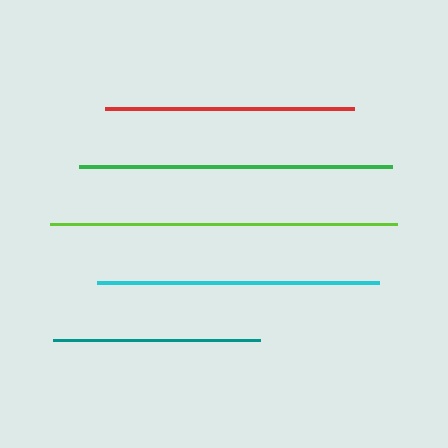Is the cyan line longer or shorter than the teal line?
The cyan line is longer than the teal line.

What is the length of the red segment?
The red segment is approximately 249 pixels long.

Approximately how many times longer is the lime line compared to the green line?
The lime line is approximately 1.1 times the length of the green line.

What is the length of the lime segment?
The lime segment is approximately 348 pixels long.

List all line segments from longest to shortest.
From longest to shortest: lime, green, cyan, red, teal.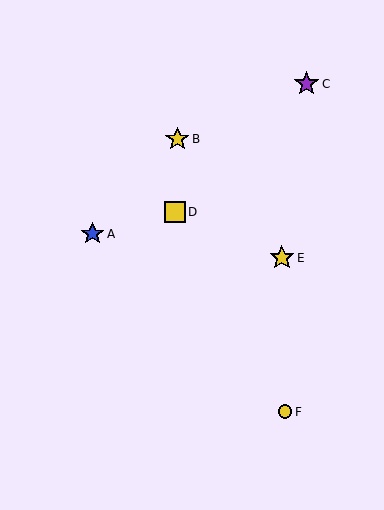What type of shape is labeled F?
Shape F is a yellow circle.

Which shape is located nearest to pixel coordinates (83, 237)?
The blue star (labeled A) at (93, 234) is nearest to that location.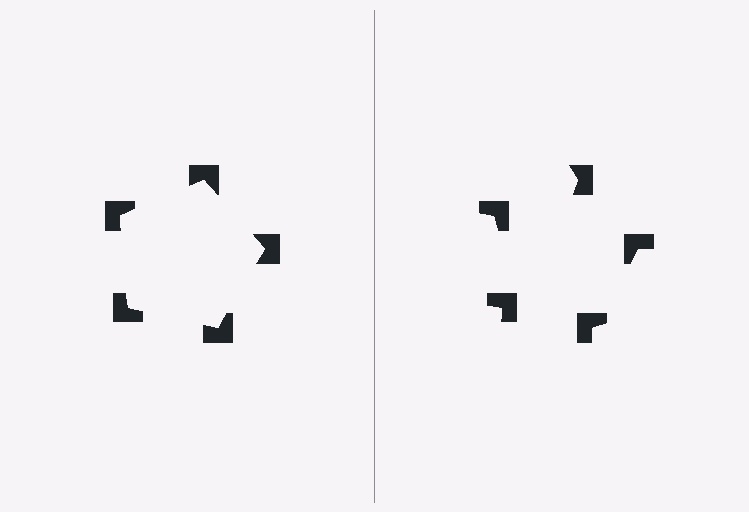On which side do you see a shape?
An illusory pentagon appears on the left side. On the right side the wedge cuts are rotated, so no coherent shape forms.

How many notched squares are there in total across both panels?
10 — 5 on each side.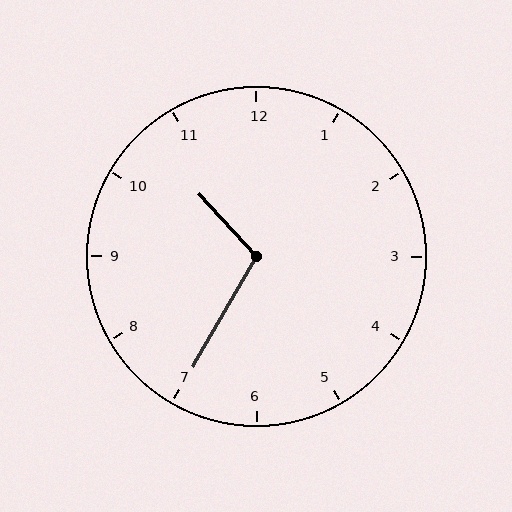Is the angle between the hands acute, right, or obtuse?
It is obtuse.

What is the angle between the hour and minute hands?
Approximately 108 degrees.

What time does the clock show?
10:35.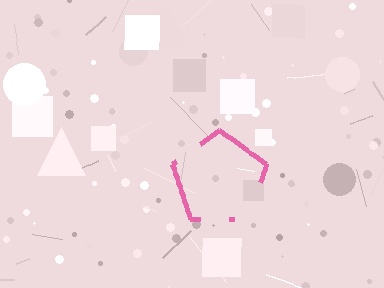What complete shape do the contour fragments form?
The contour fragments form a pentagon.